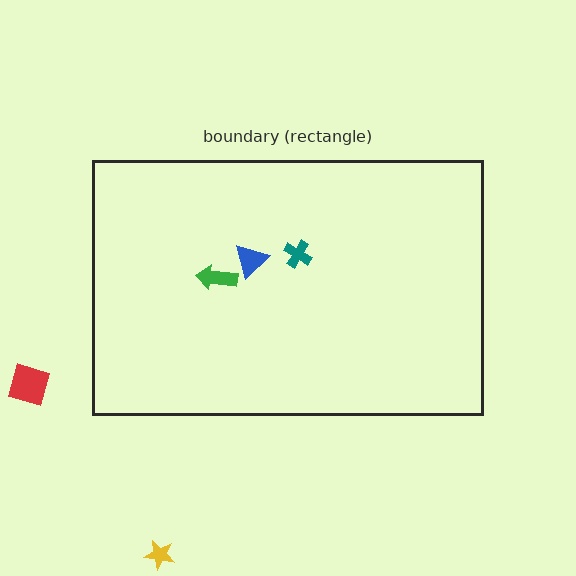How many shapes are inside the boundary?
3 inside, 2 outside.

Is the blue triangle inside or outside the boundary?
Inside.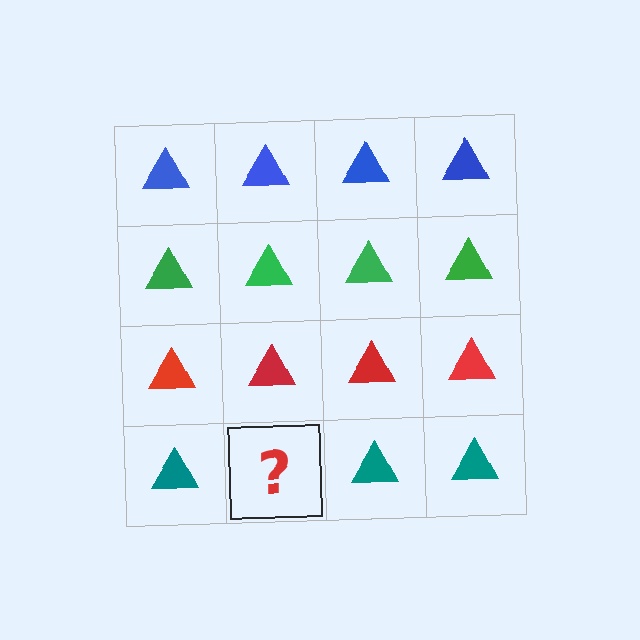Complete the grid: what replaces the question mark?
The question mark should be replaced with a teal triangle.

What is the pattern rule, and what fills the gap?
The rule is that each row has a consistent color. The gap should be filled with a teal triangle.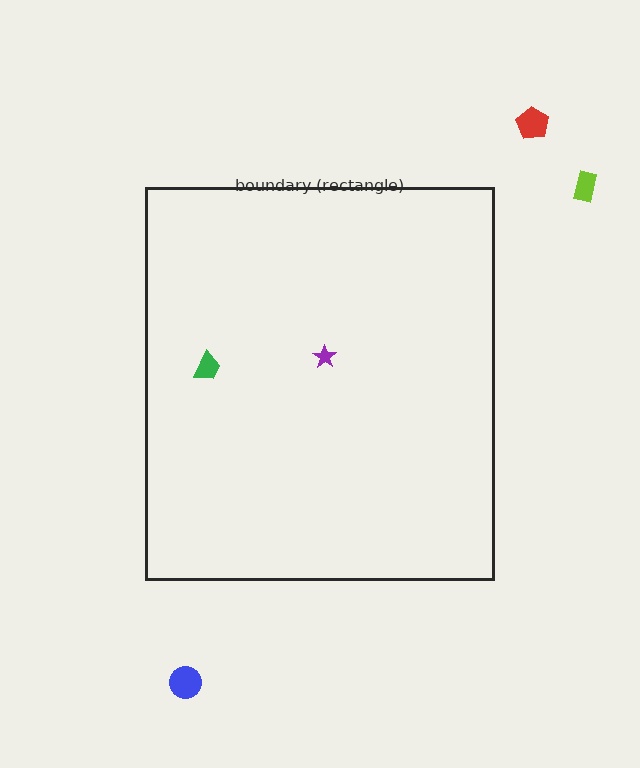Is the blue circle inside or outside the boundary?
Outside.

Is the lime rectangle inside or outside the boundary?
Outside.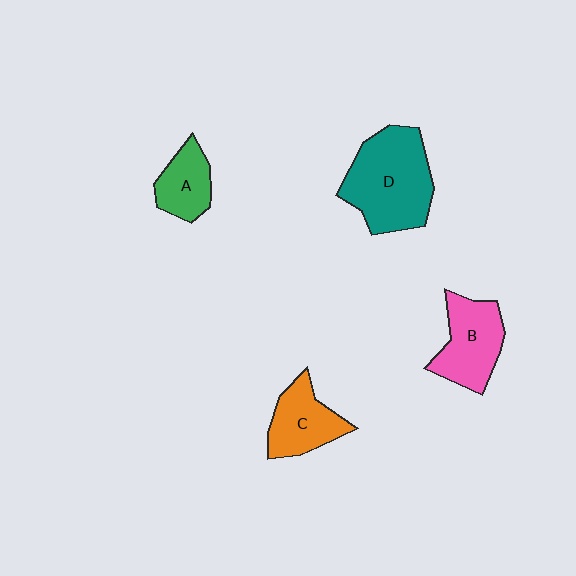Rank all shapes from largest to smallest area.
From largest to smallest: D (teal), B (pink), C (orange), A (green).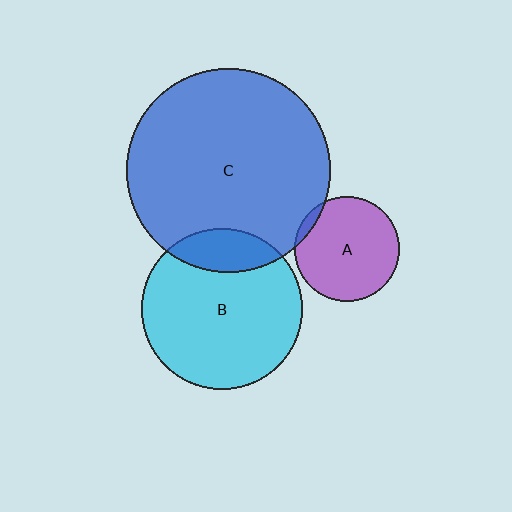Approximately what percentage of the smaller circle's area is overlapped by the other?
Approximately 5%.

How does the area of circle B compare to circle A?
Approximately 2.4 times.